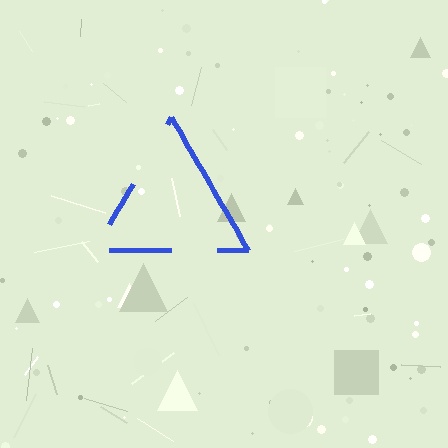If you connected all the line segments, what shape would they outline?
They would outline a triangle.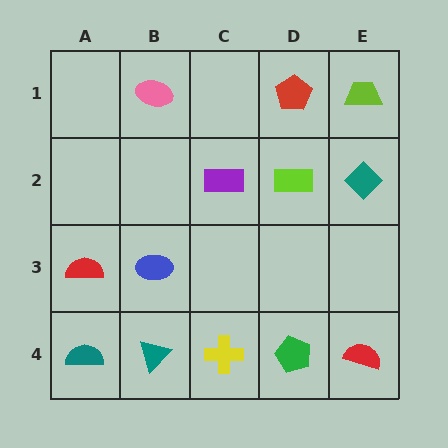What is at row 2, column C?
A purple rectangle.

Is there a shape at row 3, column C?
No, that cell is empty.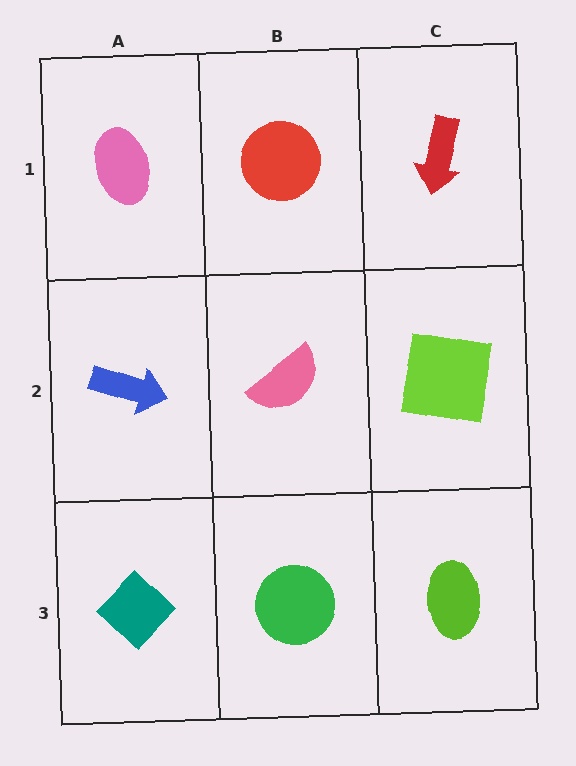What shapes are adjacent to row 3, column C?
A lime square (row 2, column C), a green circle (row 3, column B).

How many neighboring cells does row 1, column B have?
3.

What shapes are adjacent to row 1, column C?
A lime square (row 2, column C), a red circle (row 1, column B).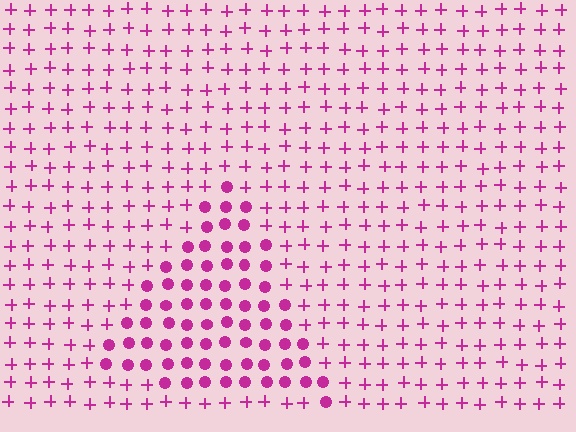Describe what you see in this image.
The image is filled with small magenta elements arranged in a uniform grid. A triangle-shaped region contains circles, while the surrounding area contains plus signs. The boundary is defined purely by the change in element shape.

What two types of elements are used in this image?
The image uses circles inside the triangle region and plus signs outside it.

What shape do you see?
I see a triangle.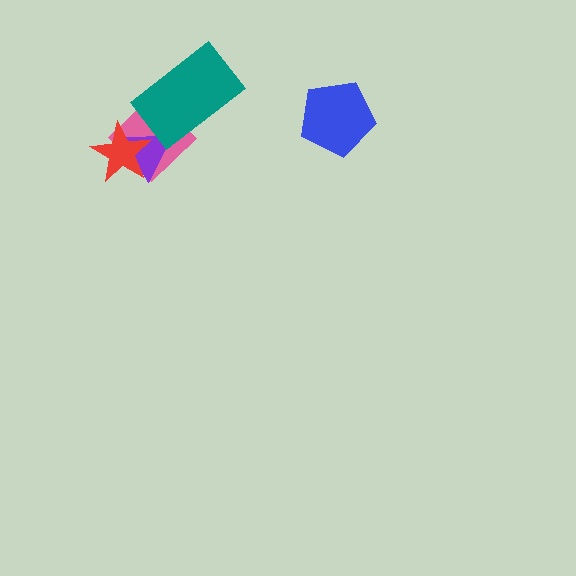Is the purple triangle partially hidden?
Yes, it is partially covered by another shape.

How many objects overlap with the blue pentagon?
0 objects overlap with the blue pentagon.